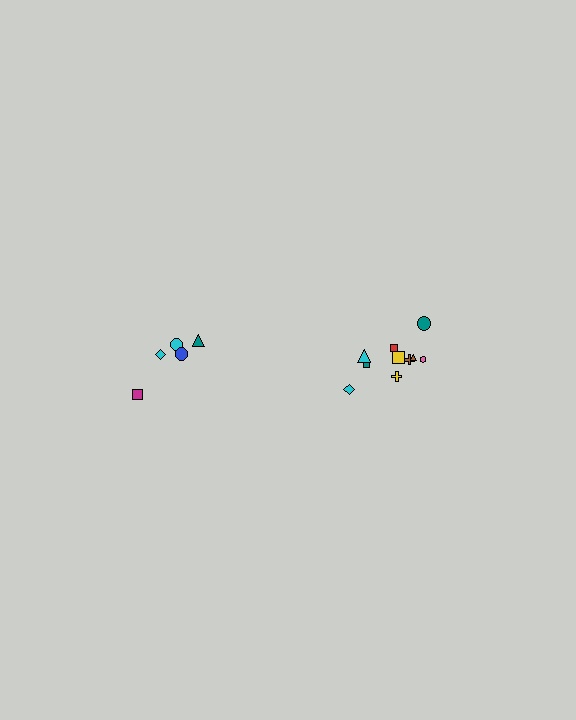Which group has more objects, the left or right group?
The right group.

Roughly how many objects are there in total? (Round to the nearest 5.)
Roughly 15 objects in total.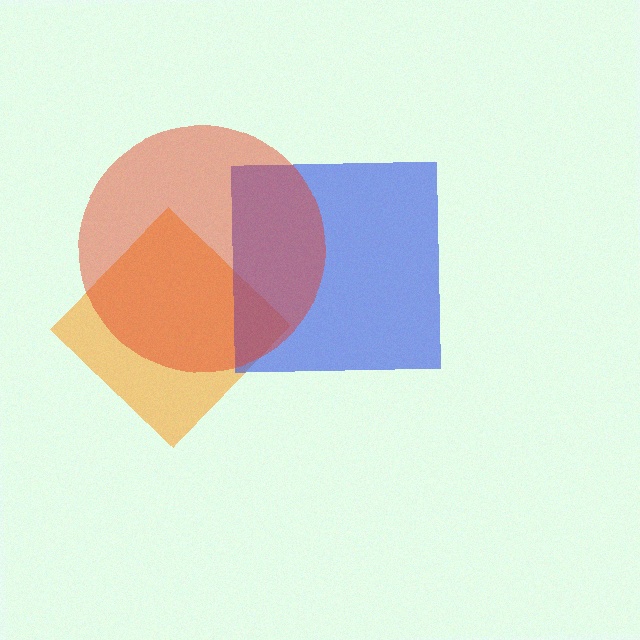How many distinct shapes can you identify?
There are 3 distinct shapes: an orange diamond, a blue square, a red circle.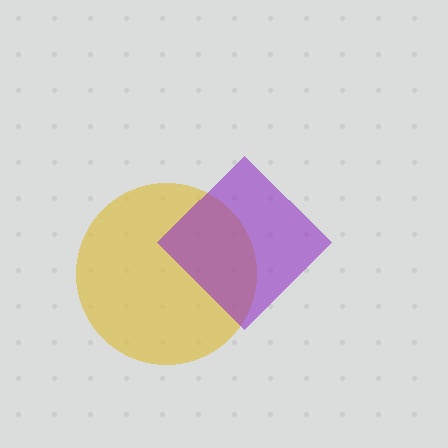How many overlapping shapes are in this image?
There are 2 overlapping shapes in the image.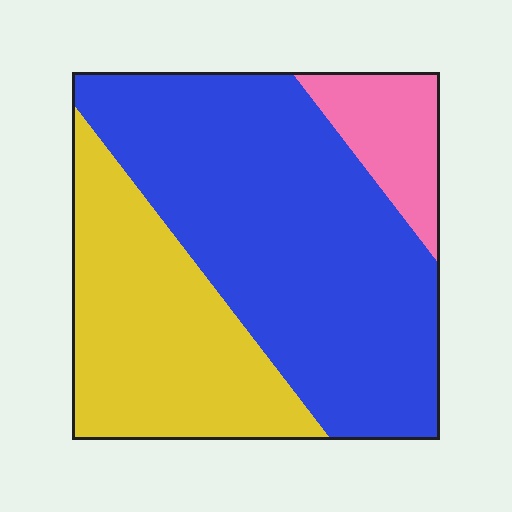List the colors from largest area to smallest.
From largest to smallest: blue, yellow, pink.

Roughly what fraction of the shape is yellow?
Yellow covers about 30% of the shape.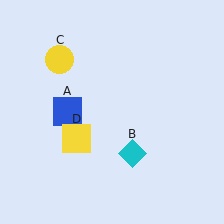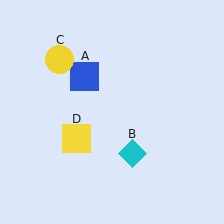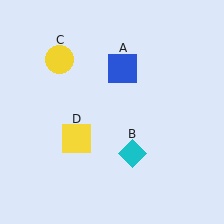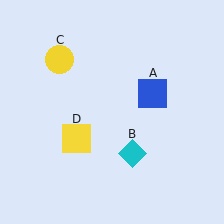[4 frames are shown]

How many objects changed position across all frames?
1 object changed position: blue square (object A).